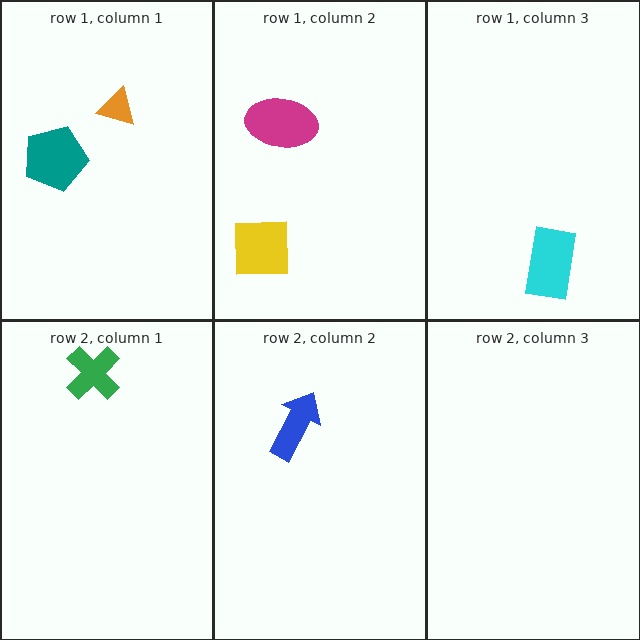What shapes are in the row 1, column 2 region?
The magenta ellipse, the yellow square.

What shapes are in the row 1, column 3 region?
The cyan rectangle.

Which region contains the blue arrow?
The row 2, column 2 region.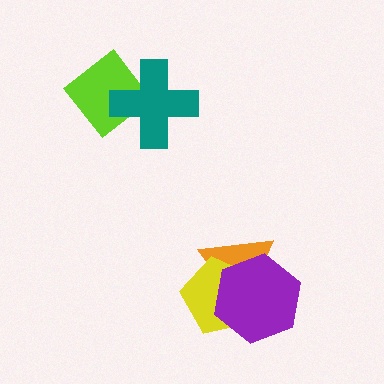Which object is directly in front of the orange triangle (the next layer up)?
The yellow pentagon is directly in front of the orange triangle.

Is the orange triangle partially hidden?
Yes, it is partially covered by another shape.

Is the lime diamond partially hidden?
Yes, it is partially covered by another shape.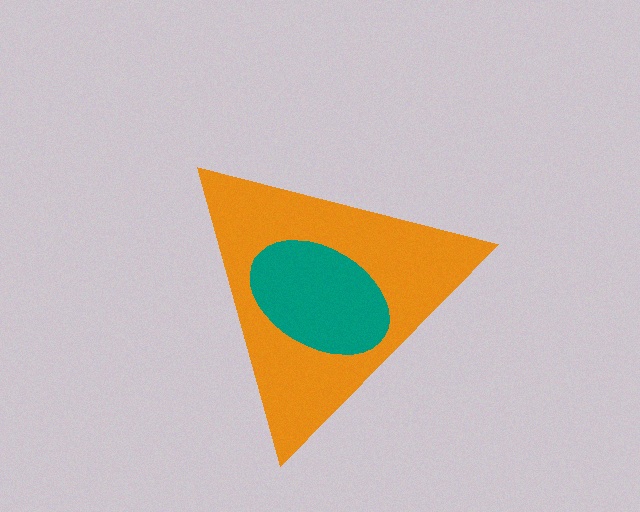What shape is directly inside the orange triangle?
The teal ellipse.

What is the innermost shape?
The teal ellipse.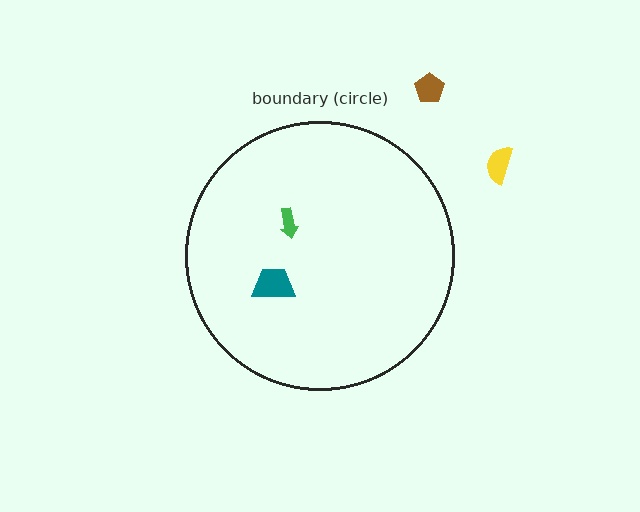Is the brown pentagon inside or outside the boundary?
Outside.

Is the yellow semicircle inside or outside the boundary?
Outside.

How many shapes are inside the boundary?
2 inside, 2 outside.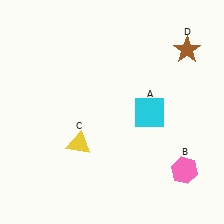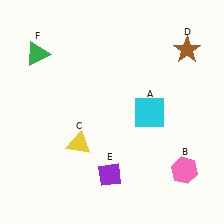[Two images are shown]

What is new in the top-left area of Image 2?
A green triangle (F) was added in the top-left area of Image 2.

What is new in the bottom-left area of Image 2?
A purple diamond (E) was added in the bottom-left area of Image 2.